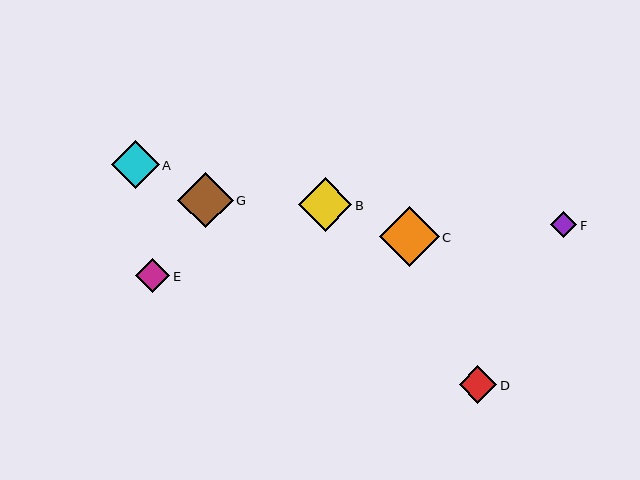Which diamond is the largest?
Diamond C is the largest with a size of approximately 60 pixels.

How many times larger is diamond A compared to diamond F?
Diamond A is approximately 1.9 times the size of diamond F.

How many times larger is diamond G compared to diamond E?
Diamond G is approximately 1.6 times the size of diamond E.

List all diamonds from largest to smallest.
From largest to smallest: C, G, B, A, D, E, F.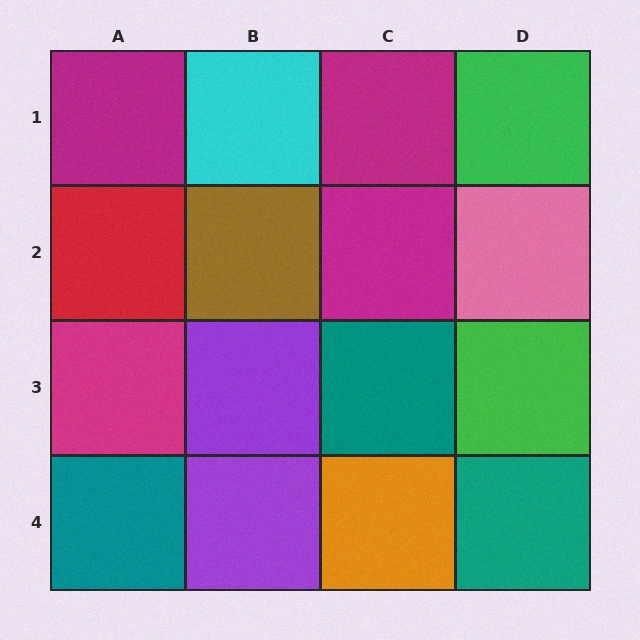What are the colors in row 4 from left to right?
Teal, purple, orange, teal.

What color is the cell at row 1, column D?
Green.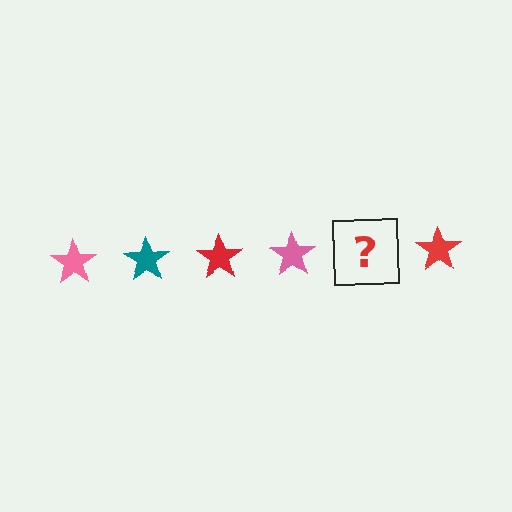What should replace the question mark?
The question mark should be replaced with a teal star.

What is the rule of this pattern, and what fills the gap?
The rule is that the pattern cycles through pink, teal, red stars. The gap should be filled with a teal star.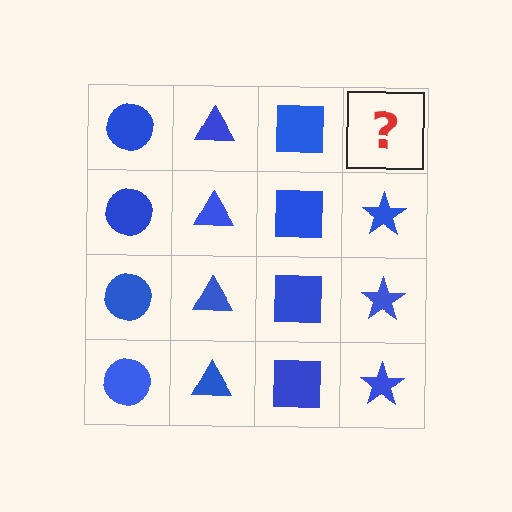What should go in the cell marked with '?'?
The missing cell should contain a blue star.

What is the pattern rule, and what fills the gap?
The rule is that each column has a consistent shape. The gap should be filled with a blue star.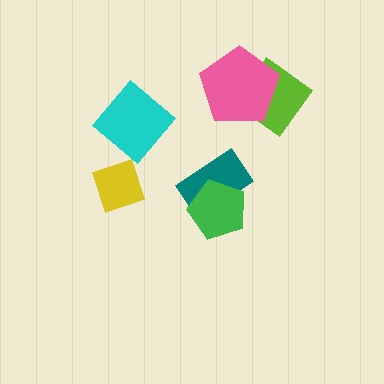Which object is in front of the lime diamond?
The pink pentagon is in front of the lime diamond.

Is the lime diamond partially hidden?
Yes, it is partially covered by another shape.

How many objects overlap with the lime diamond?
1 object overlaps with the lime diamond.